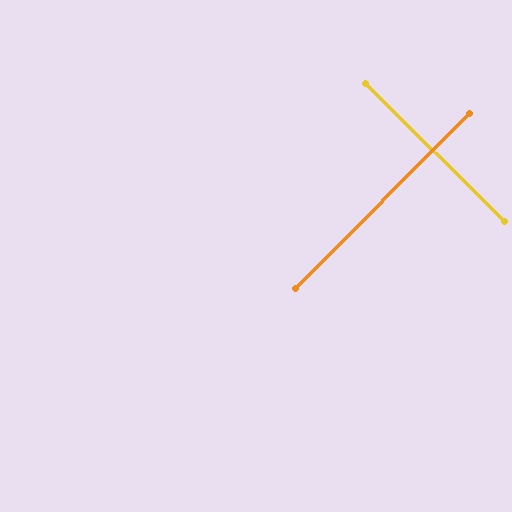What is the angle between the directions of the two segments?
Approximately 90 degrees.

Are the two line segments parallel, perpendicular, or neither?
Perpendicular — they meet at approximately 90°.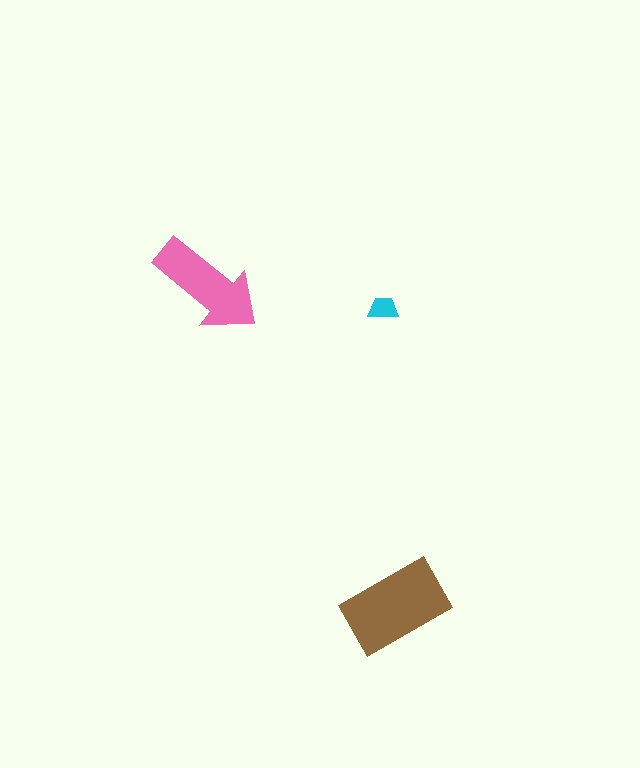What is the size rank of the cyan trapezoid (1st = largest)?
3rd.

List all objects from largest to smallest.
The brown rectangle, the pink arrow, the cyan trapezoid.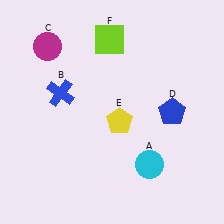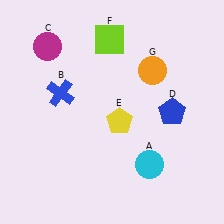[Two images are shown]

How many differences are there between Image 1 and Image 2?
There is 1 difference between the two images.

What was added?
An orange circle (G) was added in Image 2.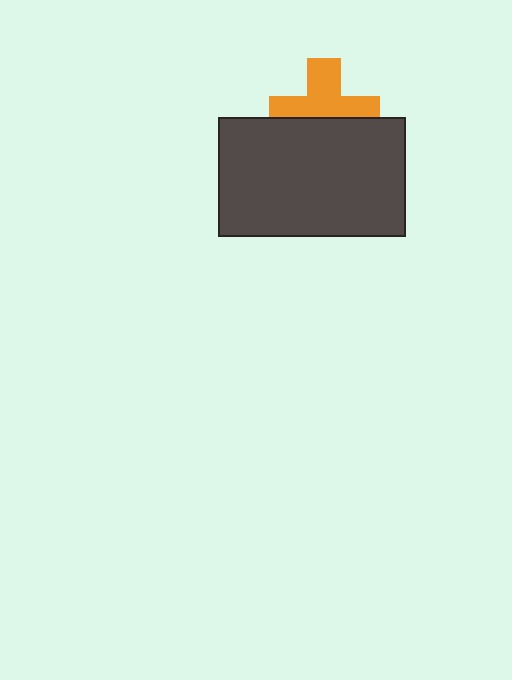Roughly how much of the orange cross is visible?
About half of it is visible (roughly 58%).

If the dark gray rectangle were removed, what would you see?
You would see the complete orange cross.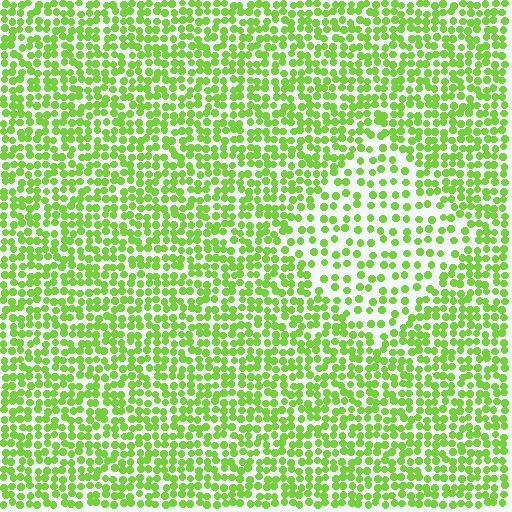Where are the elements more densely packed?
The elements are more densely packed outside the diamond boundary.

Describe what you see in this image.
The image contains small lime elements arranged at two different densities. A diamond-shaped region is visible where the elements are less densely packed than the surrounding area.